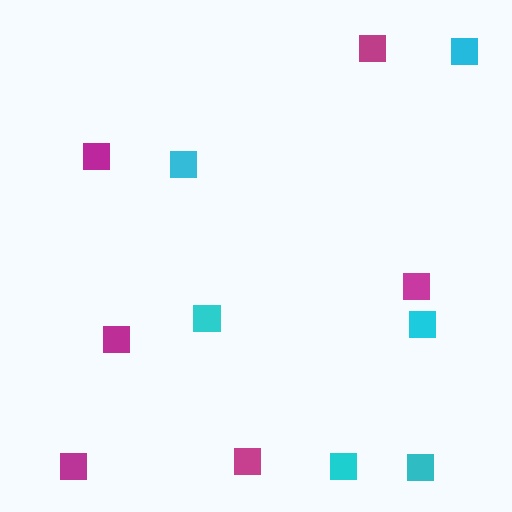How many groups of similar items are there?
There are 2 groups: one group of magenta squares (6) and one group of cyan squares (6).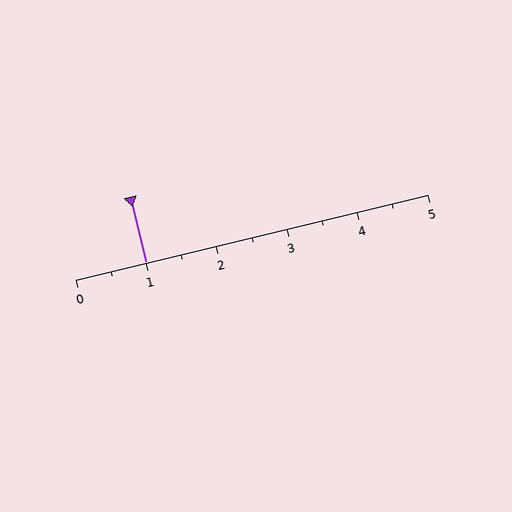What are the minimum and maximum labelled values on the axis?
The axis runs from 0 to 5.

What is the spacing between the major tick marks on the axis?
The major ticks are spaced 1 apart.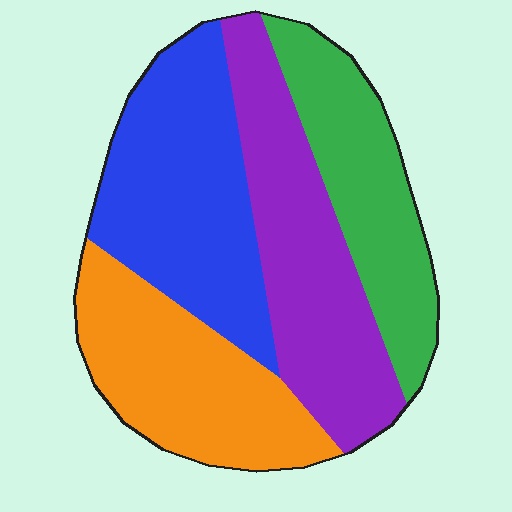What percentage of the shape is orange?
Orange covers 24% of the shape.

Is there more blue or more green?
Blue.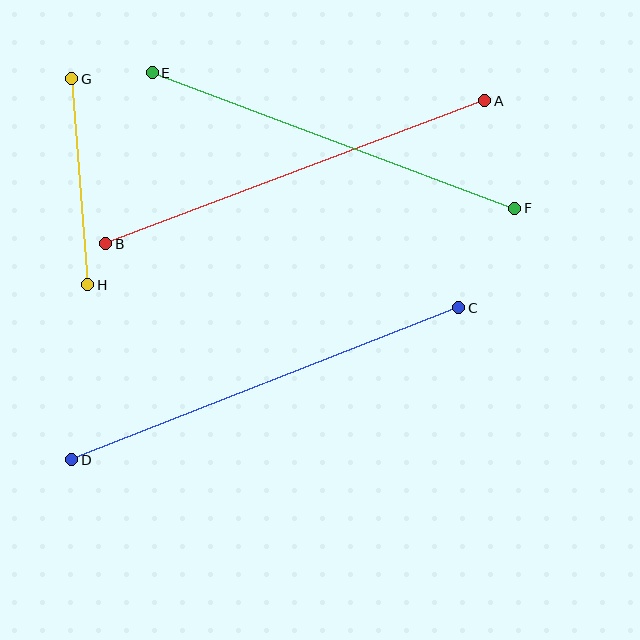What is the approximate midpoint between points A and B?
The midpoint is at approximately (295, 172) pixels.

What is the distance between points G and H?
The distance is approximately 207 pixels.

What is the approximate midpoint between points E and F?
The midpoint is at approximately (334, 141) pixels.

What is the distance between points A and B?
The distance is approximately 405 pixels.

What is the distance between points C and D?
The distance is approximately 415 pixels.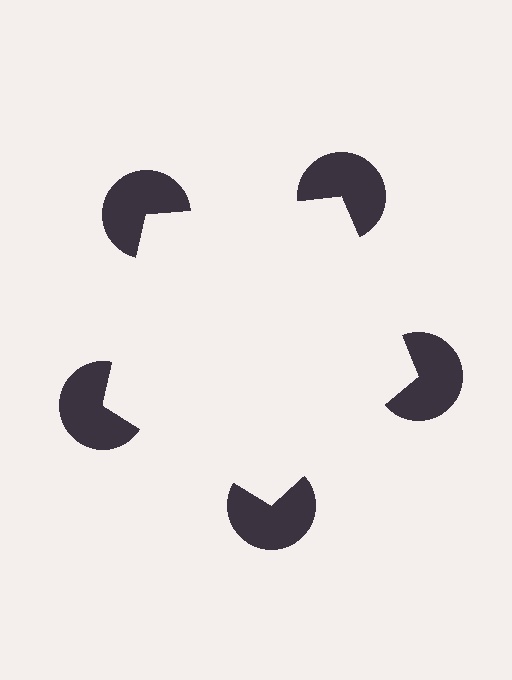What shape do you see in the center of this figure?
An illusory pentagon — its edges are inferred from the aligned wedge cuts in the pac-man discs, not physically drawn.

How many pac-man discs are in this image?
There are 5 — one at each vertex of the illusory pentagon.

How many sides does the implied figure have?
5 sides.